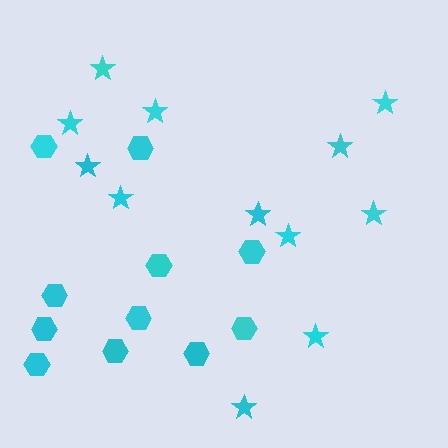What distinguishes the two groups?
There are 2 groups: one group of stars (12) and one group of hexagons (11).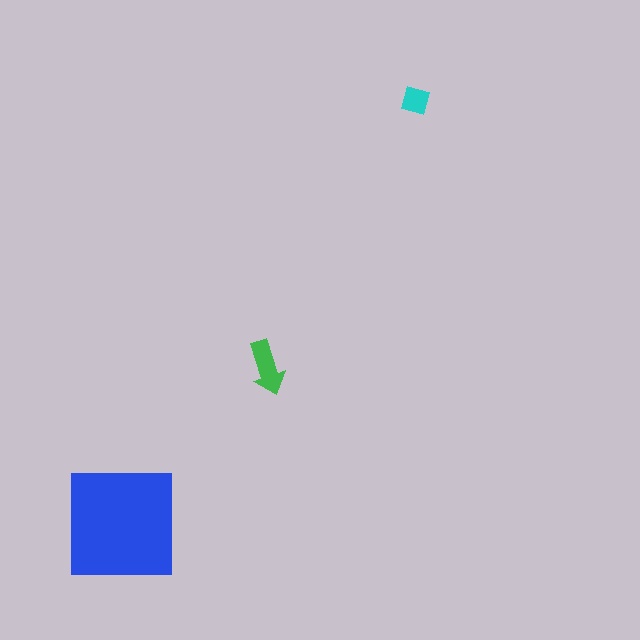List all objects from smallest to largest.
The cyan diamond, the green arrow, the blue square.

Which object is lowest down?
The blue square is bottommost.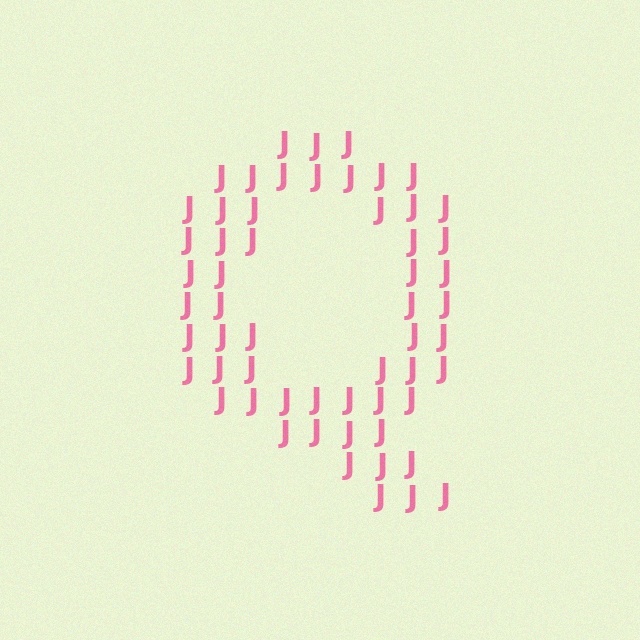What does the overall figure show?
The overall figure shows the letter Q.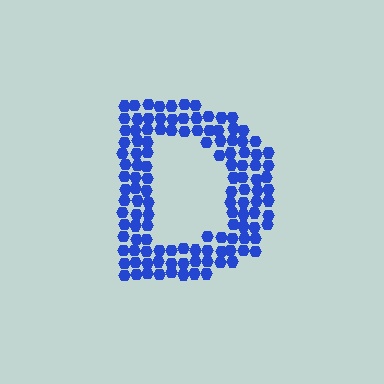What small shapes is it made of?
It is made of small hexagons.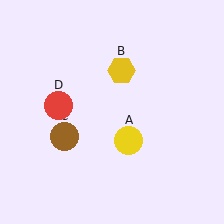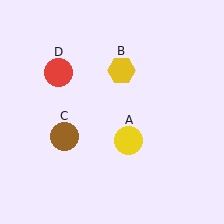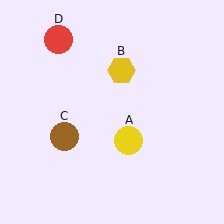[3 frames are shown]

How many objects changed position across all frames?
1 object changed position: red circle (object D).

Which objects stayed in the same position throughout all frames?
Yellow circle (object A) and yellow hexagon (object B) and brown circle (object C) remained stationary.